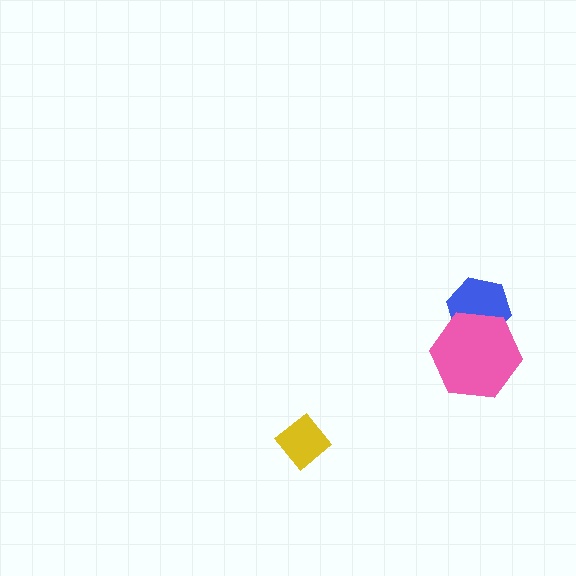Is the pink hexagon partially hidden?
No, no other shape covers it.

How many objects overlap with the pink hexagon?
1 object overlaps with the pink hexagon.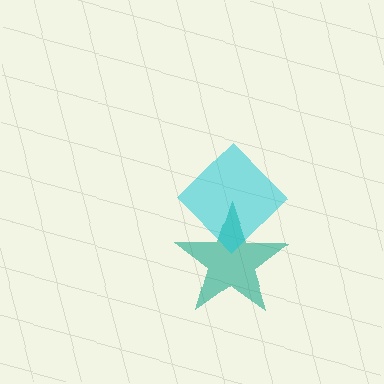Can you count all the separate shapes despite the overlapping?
Yes, there are 2 separate shapes.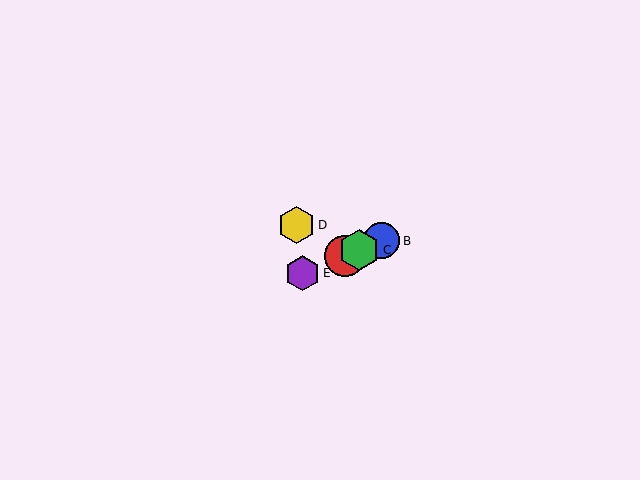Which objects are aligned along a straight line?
Objects A, B, C, E are aligned along a straight line.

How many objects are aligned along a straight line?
4 objects (A, B, C, E) are aligned along a straight line.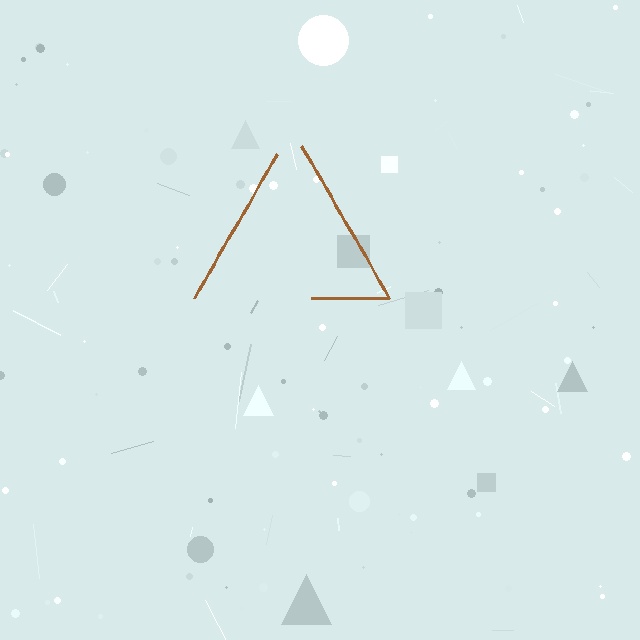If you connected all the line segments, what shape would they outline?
They would outline a triangle.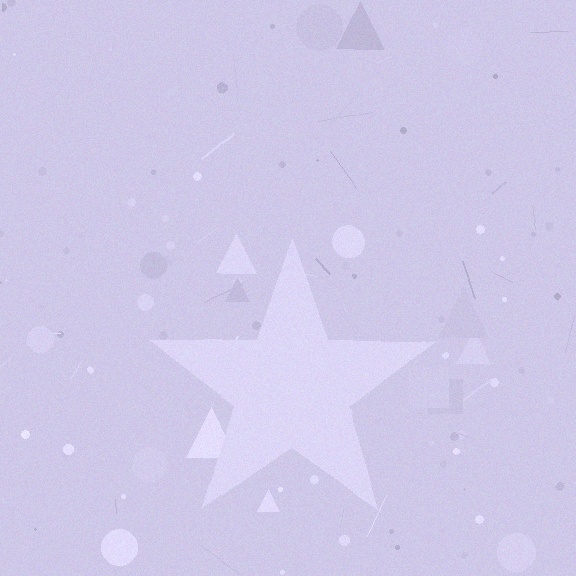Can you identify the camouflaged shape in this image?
The camouflaged shape is a star.